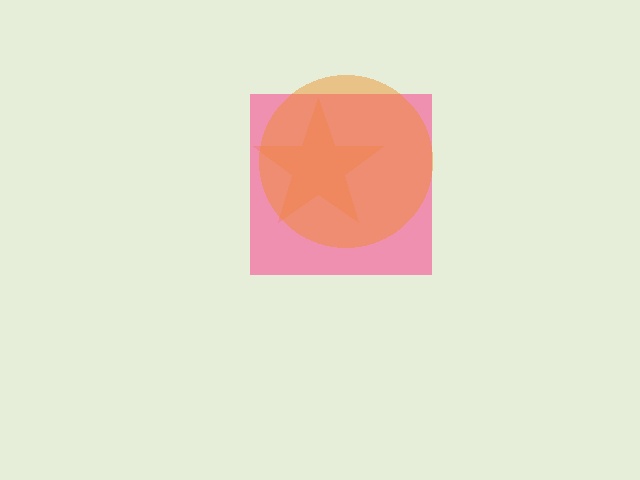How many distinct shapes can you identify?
There are 3 distinct shapes: a yellow star, a pink square, an orange circle.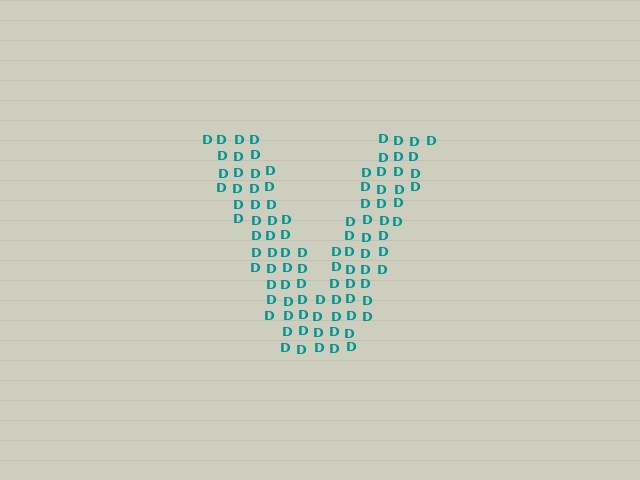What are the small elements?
The small elements are letter D's.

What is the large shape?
The large shape is the letter V.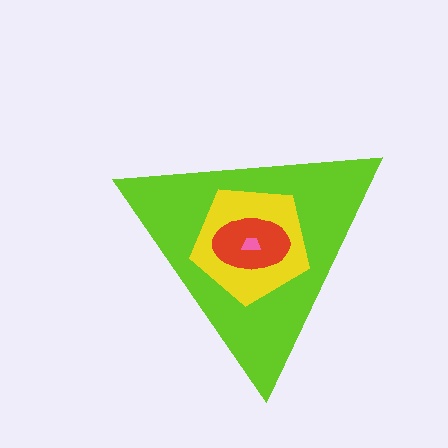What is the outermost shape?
The lime triangle.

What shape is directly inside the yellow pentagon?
The red ellipse.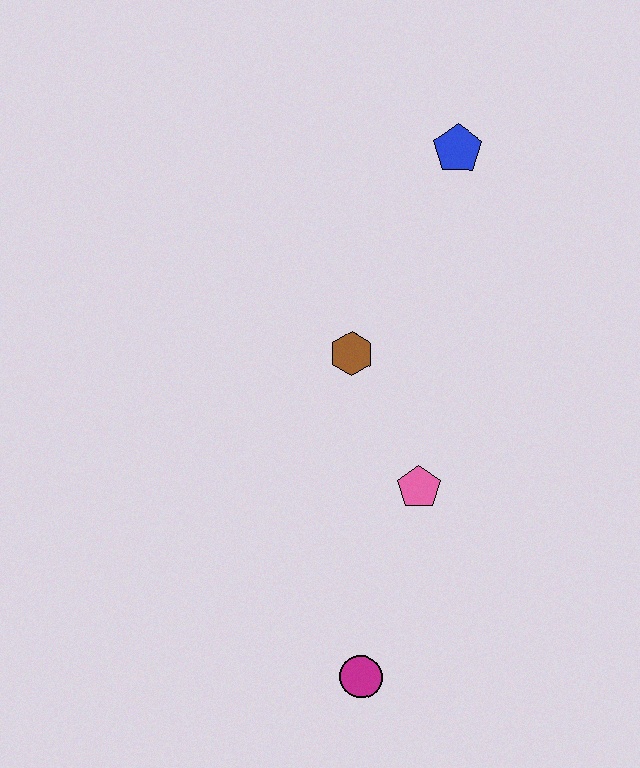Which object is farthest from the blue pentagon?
The magenta circle is farthest from the blue pentagon.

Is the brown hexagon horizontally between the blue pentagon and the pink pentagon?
No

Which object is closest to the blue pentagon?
The brown hexagon is closest to the blue pentagon.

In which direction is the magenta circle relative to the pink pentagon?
The magenta circle is below the pink pentagon.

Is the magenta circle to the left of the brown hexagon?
No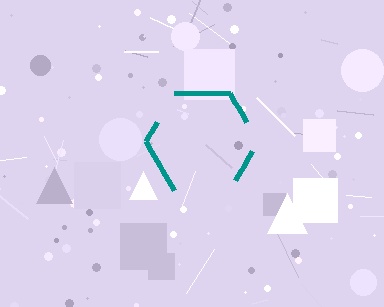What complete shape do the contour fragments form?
The contour fragments form a hexagon.